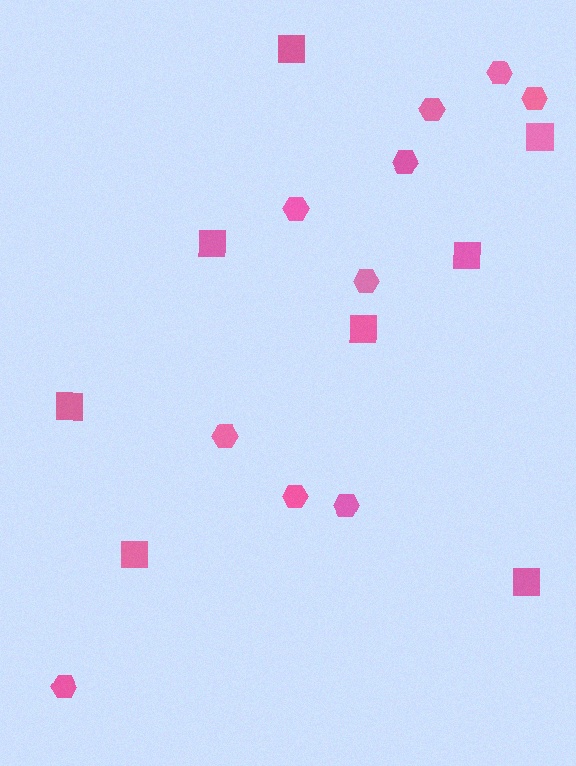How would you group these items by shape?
There are 2 groups: one group of squares (8) and one group of hexagons (10).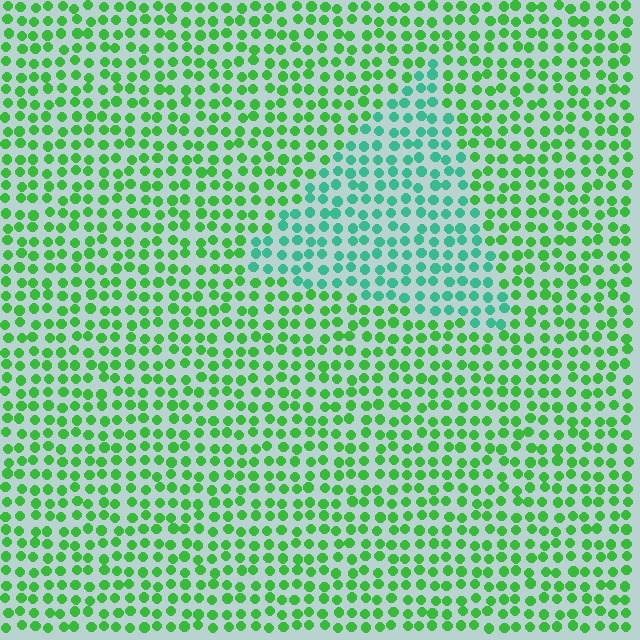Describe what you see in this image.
The image is filled with small green elements in a uniform arrangement. A triangle-shaped region is visible where the elements are tinted to a slightly different hue, forming a subtle color boundary.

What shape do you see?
I see a triangle.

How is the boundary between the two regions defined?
The boundary is defined purely by a slight shift in hue (about 39 degrees). Spacing, size, and orientation are identical on both sides.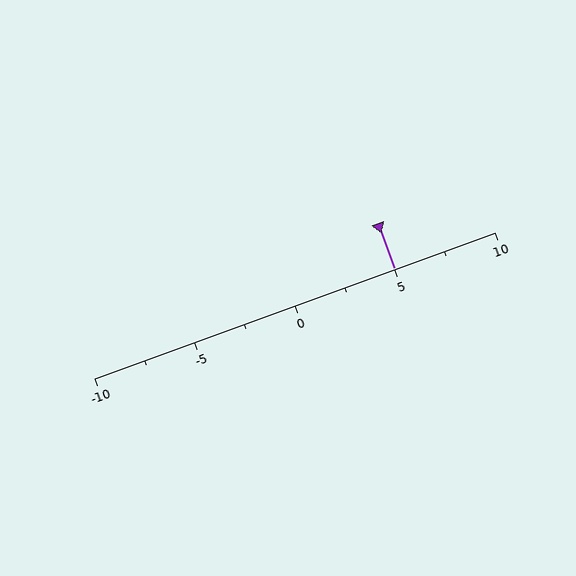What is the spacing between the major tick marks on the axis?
The major ticks are spaced 5 apart.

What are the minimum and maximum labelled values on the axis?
The axis runs from -10 to 10.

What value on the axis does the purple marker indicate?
The marker indicates approximately 5.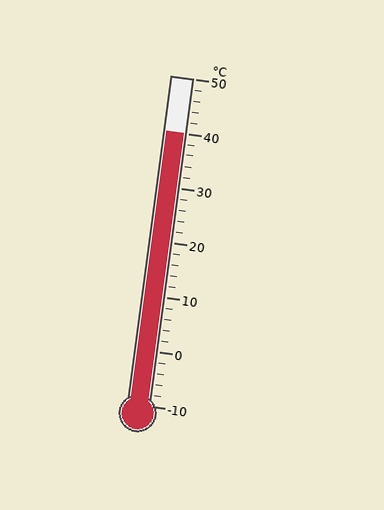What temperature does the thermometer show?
The thermometer shows approximately 40°C.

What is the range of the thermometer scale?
The thermometer scale ranges from -10°C to 50°C.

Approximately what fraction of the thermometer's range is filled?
The thermometer is filled to approximately 85% of its range.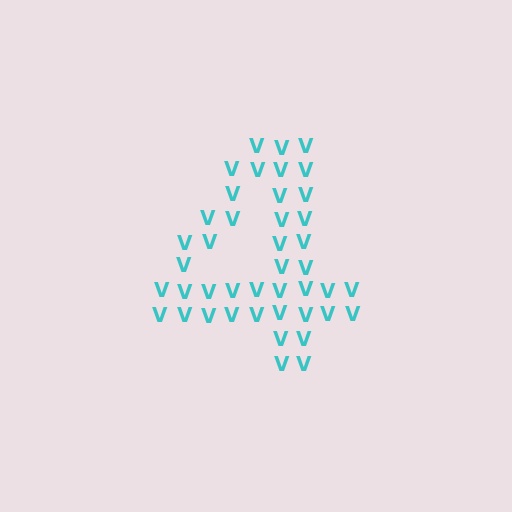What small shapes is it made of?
It is made of small letter V's.